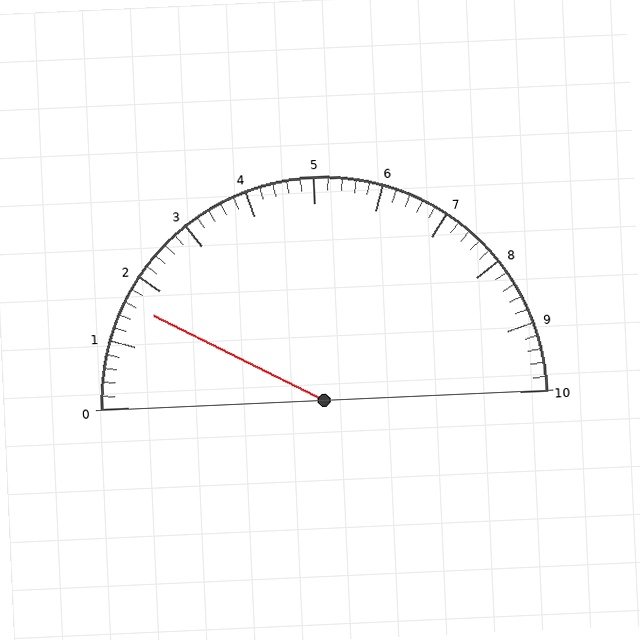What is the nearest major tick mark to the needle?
The nearest major tick mark is 2.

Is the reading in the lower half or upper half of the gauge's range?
The reading is in the lower half of the range (0 to 10).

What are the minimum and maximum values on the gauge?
The gauge ranges from 0 to 10.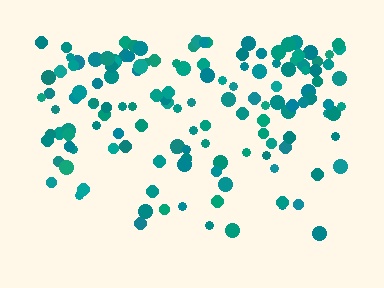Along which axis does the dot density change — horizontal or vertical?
Vertical.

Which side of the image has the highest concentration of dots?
The top.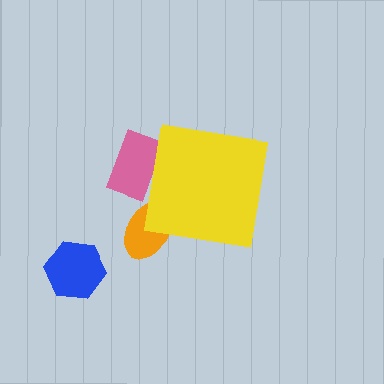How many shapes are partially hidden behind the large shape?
2 shapes are partially hidden.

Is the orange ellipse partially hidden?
Yes, the orange ellipse is partially hidden behind the yellow square.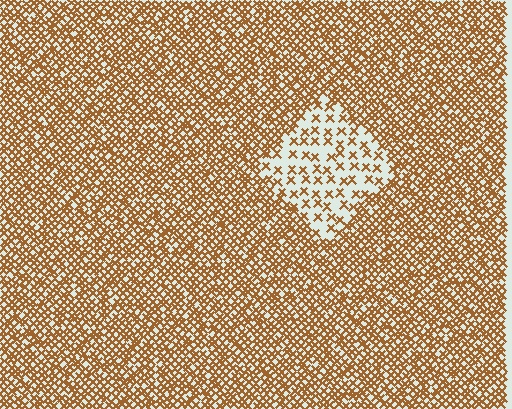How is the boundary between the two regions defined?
The boundary is defined by a change in element density (approximately 2.8x ratio). All elements are the same color, size, and shape.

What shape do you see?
I see a diamond.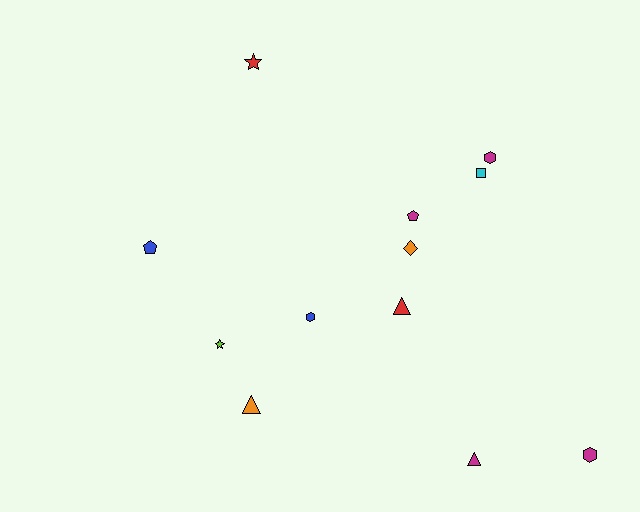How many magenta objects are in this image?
There are 4 magenta objects.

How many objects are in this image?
There are 12 objects.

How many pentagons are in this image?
There are 2 pentagons.